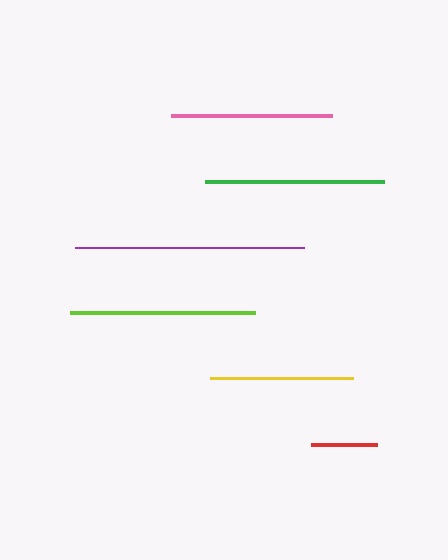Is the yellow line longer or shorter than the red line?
The yellow line is longer than the red line.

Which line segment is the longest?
The purple line is the longest at approximately 230 pixels.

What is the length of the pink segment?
The pink segment is approximately 161 pixels long.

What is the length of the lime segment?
The lime segment is approximately 185 pixels long.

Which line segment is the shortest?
The red line is the shortest at approximately 65 pixels.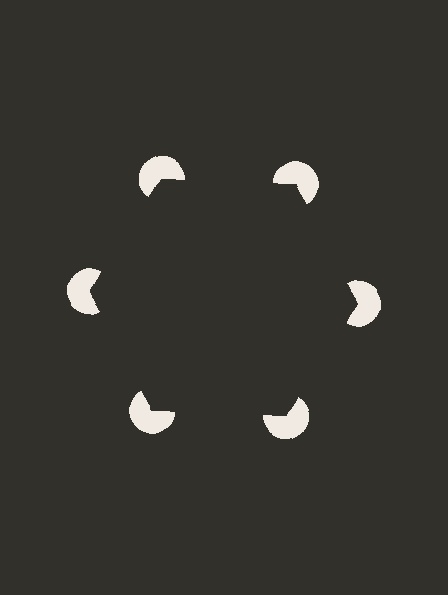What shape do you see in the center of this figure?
An illusory hexagon — its edges are inferred from the aligned wedge cuts in the pac-man discs, not physically drawn.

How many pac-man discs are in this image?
There are 6 — one at each vertex of the illusory hexagon.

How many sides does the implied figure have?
6 sides.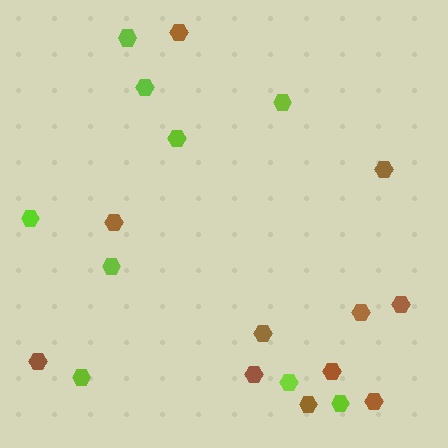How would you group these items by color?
There are 2 groups: one group of brown hexagons (11) and one group of lime hexagons (9).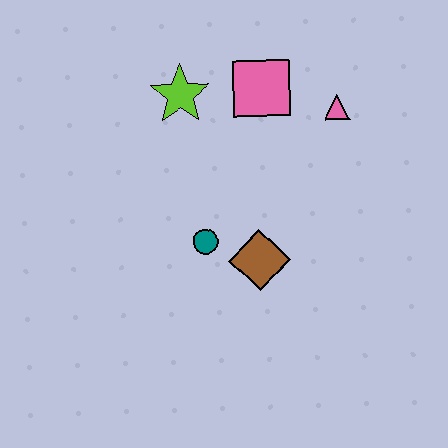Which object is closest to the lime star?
The pink square is closest to the lime star.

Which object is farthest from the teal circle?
The pink triangle is farthest from the teal circle.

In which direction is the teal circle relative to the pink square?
The teal circle is below the pink square.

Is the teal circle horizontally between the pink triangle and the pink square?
No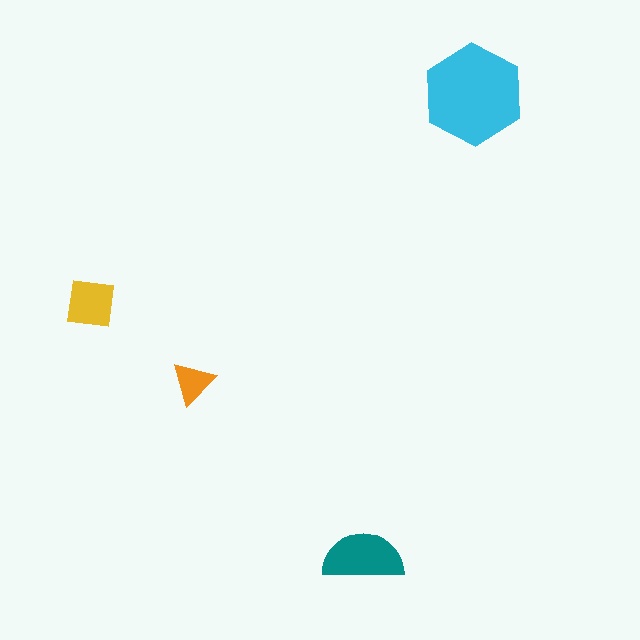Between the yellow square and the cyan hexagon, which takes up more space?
The cyan hexagon.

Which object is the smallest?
The orange triangle.